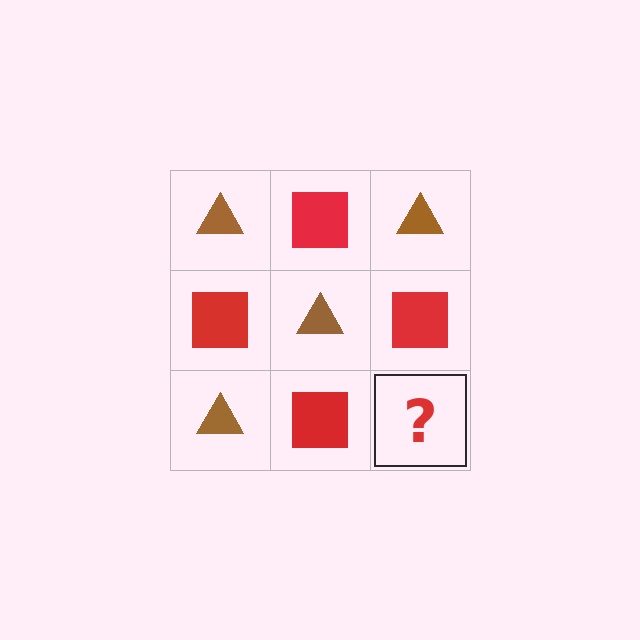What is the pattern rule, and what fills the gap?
The rule is that it alternates brown triangle and red square in a checkerboard pattern. The gap should be filled with a brown triangle.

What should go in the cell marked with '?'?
The missing cell should contain a brown triangle.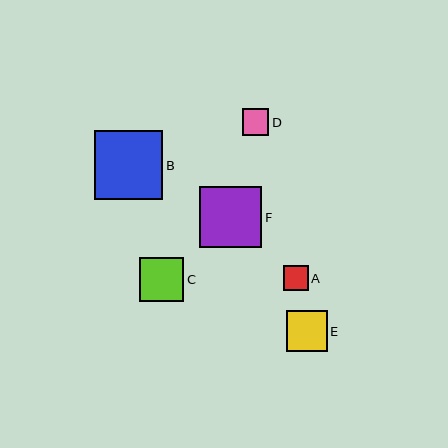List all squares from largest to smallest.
From largest to smallest: B, F, C, E, D, A.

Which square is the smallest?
Square A is the smallest with a size of approximately 25 pixels.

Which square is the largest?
Square B is the largest with a size of approximately 68 pixels.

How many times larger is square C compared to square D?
Square C is approximately 1.7 times the size of square D.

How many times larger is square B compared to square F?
Square B is approximately 1.1 times the size of square F.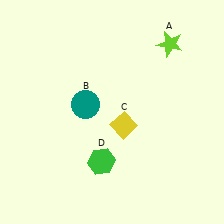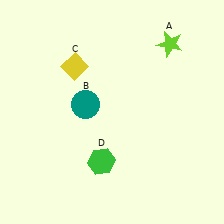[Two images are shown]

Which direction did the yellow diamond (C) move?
The yellow diamond (C) moved up.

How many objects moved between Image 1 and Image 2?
1 object moved between the two images.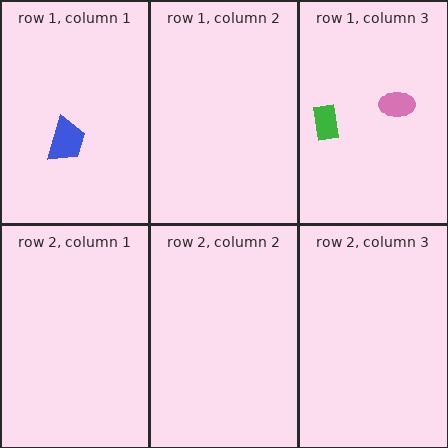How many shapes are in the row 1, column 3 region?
2.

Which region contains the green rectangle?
The row 1, column 3 region.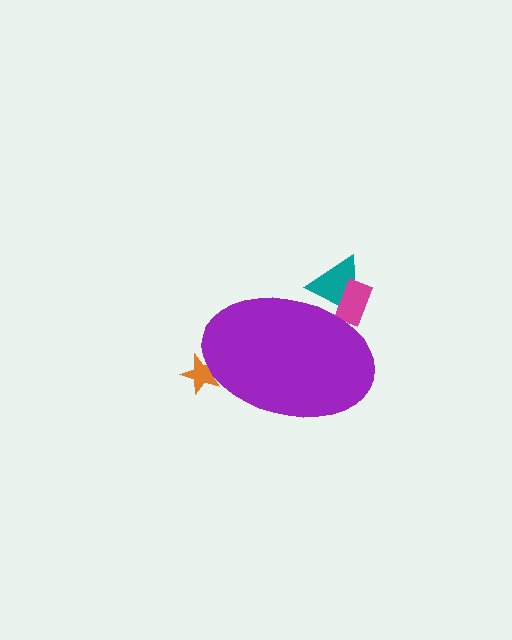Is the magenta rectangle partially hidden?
Yes, the magenta rectangle is partially hidden behind the purple ellipse.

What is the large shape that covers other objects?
A purple ellipse.